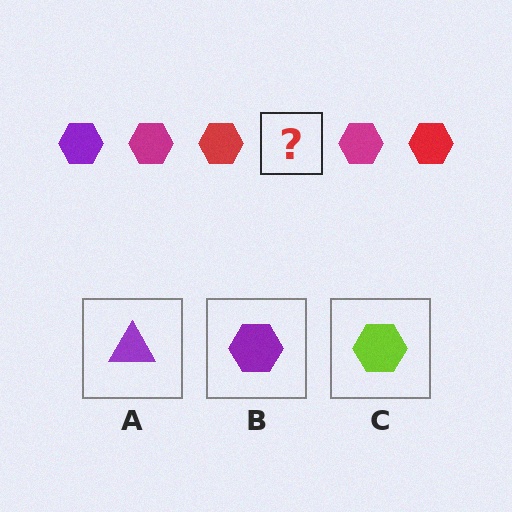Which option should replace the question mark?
Option B.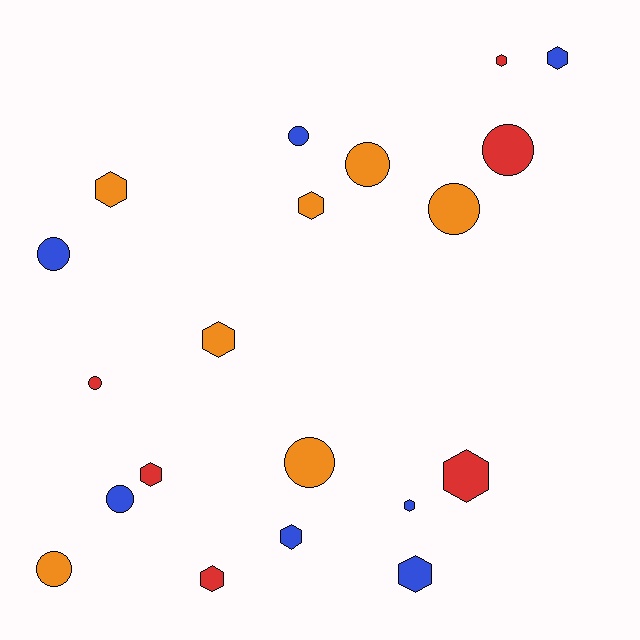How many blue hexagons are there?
There are 4 blue hexagons.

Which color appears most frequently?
Blue, with 7 objects.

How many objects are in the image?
There are 20 objects.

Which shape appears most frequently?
Hexagon, with 11 objects.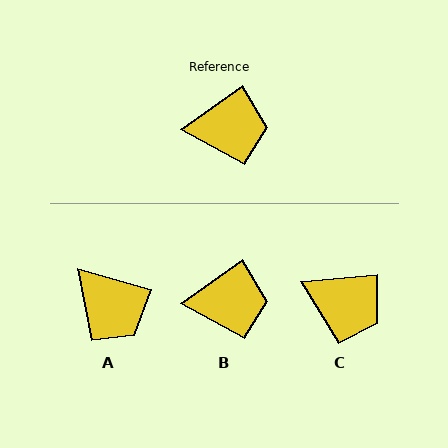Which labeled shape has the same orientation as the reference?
B.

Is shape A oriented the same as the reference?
No, it is off by about 51 degrees.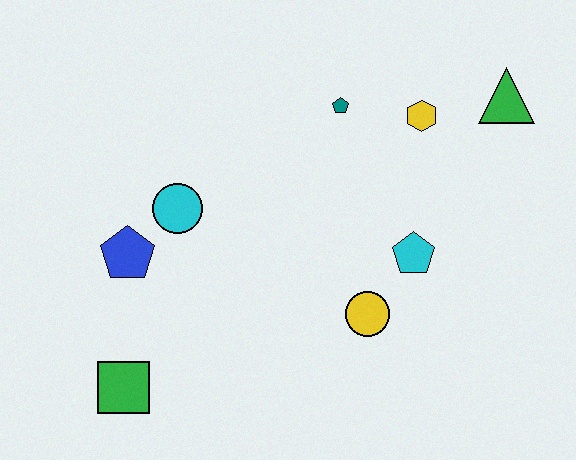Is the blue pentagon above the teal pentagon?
No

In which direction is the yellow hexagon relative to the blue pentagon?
The yellow hexagon is to the right of the blue pentagon.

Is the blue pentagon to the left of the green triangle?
Yes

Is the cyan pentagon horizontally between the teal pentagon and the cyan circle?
No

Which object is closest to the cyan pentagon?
The yellow circle is closest to the cyan pentagon.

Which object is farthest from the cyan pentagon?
The green square is farthest from the cyan pentagon.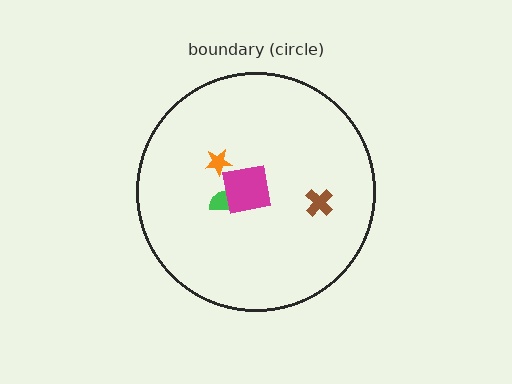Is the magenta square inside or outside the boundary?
Inside.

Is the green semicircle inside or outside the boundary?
Inside.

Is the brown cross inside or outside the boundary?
Inside.